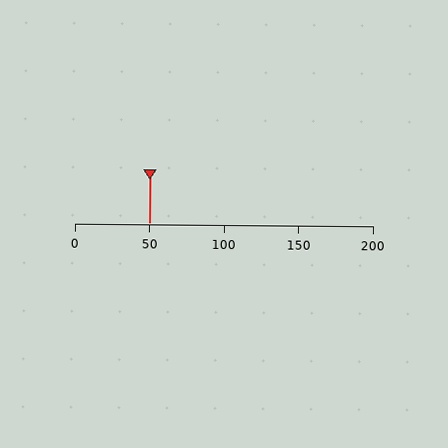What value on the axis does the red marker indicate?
The marker indicates approximately 50.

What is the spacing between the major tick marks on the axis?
The major ticks are spaced 50 apart.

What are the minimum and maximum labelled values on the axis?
The axis runs from 0 to 200.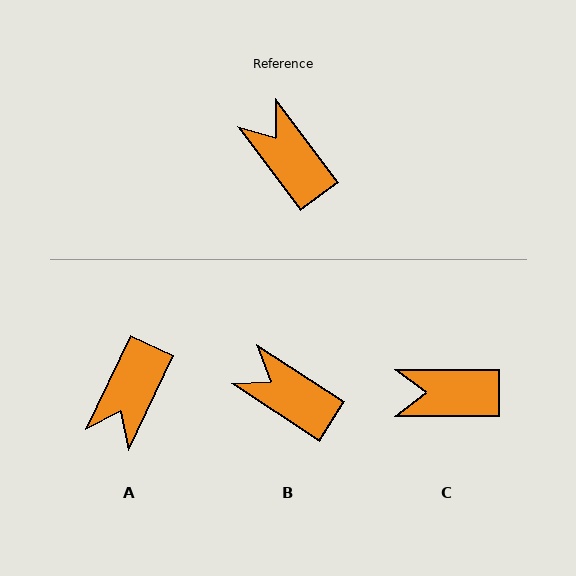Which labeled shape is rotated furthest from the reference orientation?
A, about 118 degrees away.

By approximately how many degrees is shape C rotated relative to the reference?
Approximately 53 degrees counter-clockwise.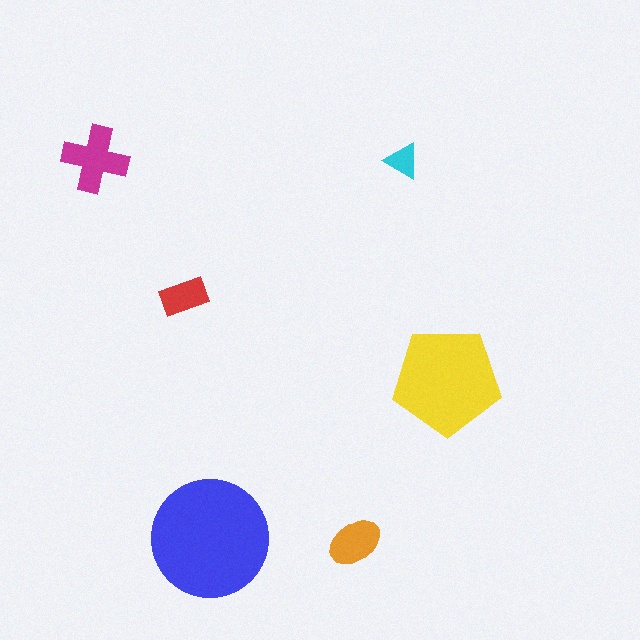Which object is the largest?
The blue circle.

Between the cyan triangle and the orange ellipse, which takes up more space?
The orange ellipse.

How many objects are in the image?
There are 6 objects in the image.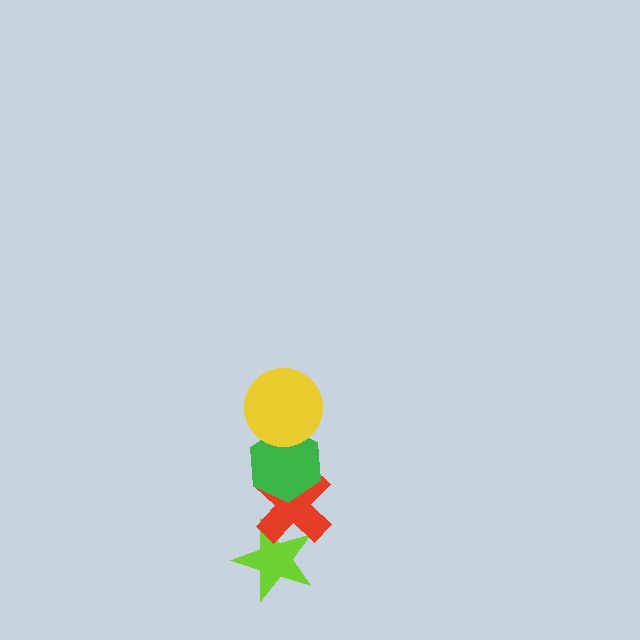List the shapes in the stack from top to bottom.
From top to bottom: the yellow circle, the green hexagon, the red cross, the lime star.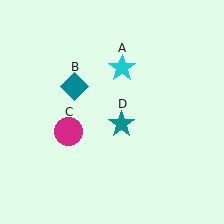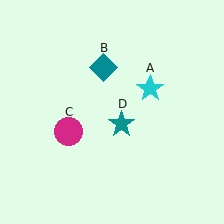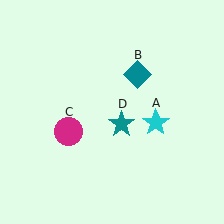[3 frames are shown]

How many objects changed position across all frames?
2 objects changed position: cyan star (object A), teal diamond (object B).